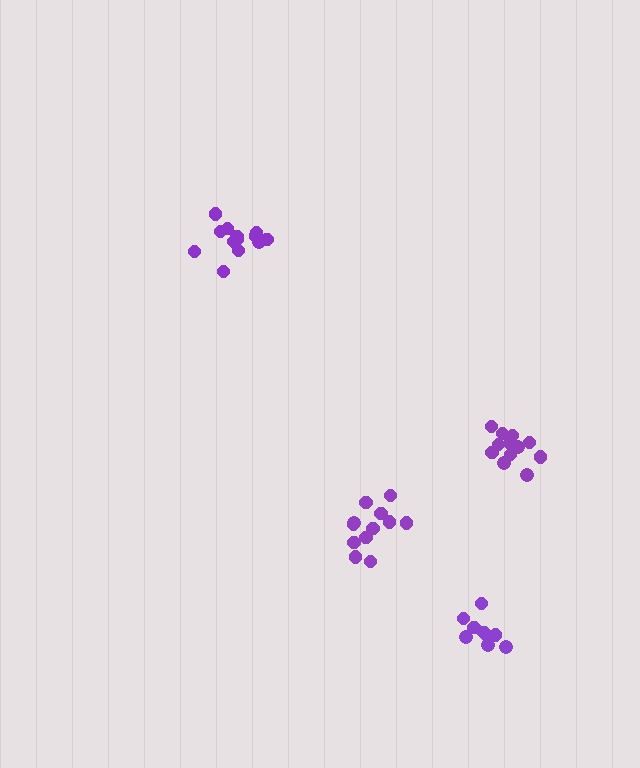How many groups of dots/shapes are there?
There are 4 groups.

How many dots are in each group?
Group 1: 9 dots, Group 2: 12 dots, Group 3: 14 dots, Group 4: 12 dots (47 total).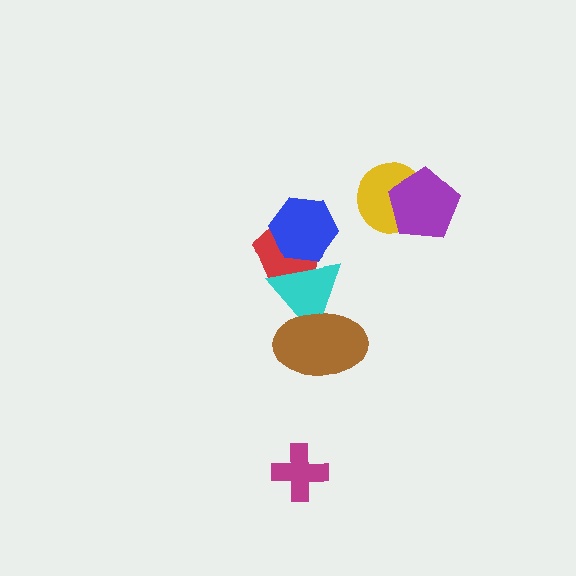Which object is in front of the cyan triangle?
The brown ellipse is in front of the cyan triangle.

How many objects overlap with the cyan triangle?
3 objects overlap with the cyan triangle.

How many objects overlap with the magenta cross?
0 objects overlap with the magenta cross.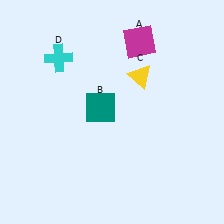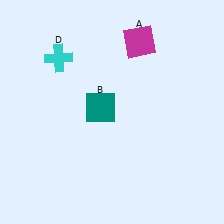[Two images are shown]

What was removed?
The yellow triangle (C) was removed in Image 2.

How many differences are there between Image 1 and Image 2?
There is 1 difference between the two images.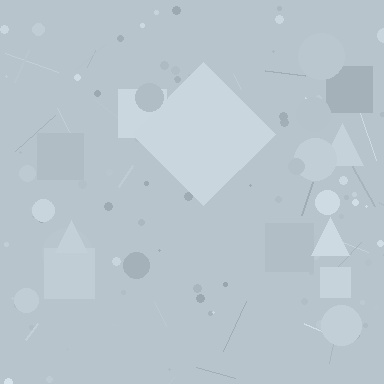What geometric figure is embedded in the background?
A diamond is embedded in the background.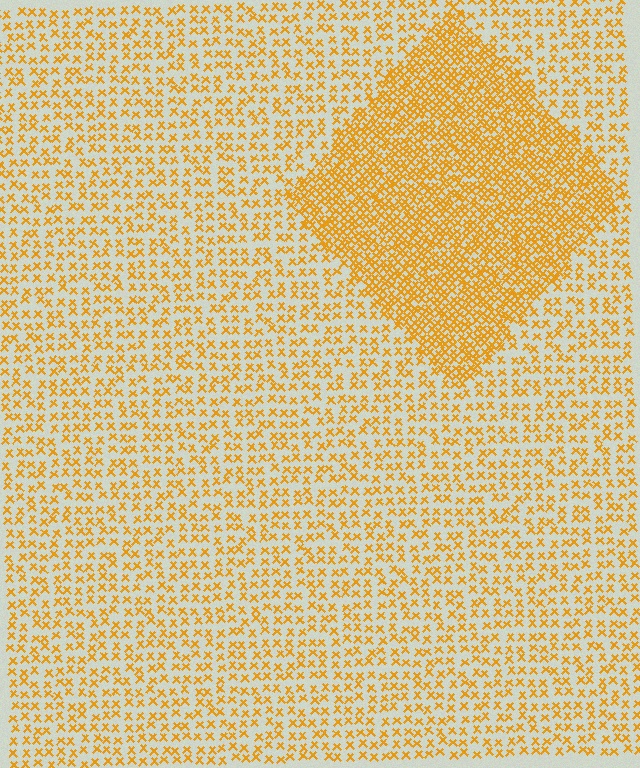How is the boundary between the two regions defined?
The boundary is defined by a change in element density (approximately 2.3x ratio). All elements are the same color, size, and shape.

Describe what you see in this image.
The image contains small orange elements arranged at two different densities. A diamond-shaped region is visible where the elements are more densely packed than the surrounding area.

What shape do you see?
I see a diamond.